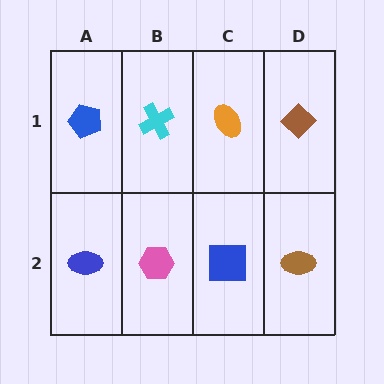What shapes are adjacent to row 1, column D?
A brown ellipse (row 2, column D), an orange ellipse (row 1, column C).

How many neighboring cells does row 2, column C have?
3.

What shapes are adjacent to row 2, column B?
A cyan cross (row 1, column B), a blue ellipse (row 2, column A), a blue square (row 2, column C).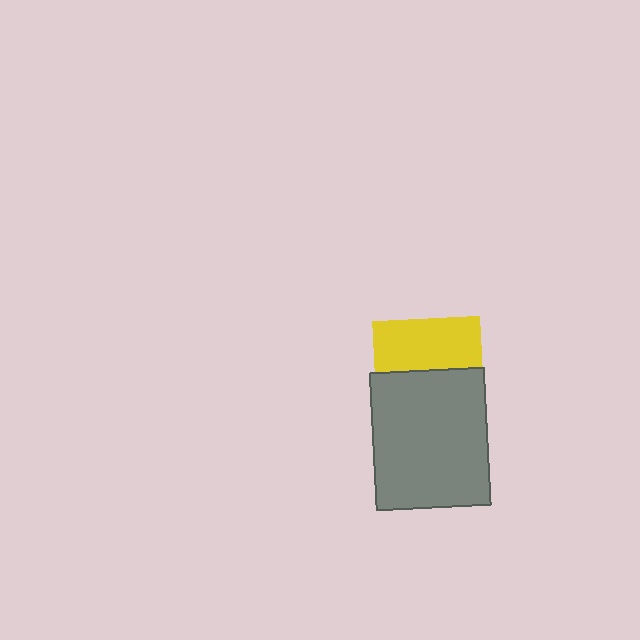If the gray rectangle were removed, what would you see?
You would see the complete yellow square.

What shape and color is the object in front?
The object in front is a gray rectangle.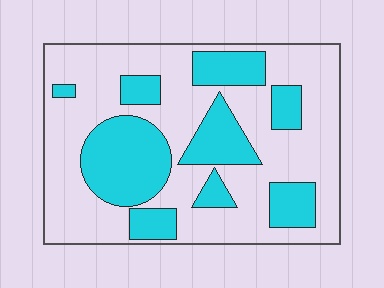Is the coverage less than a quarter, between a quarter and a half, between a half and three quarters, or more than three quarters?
Between a quarter and a half.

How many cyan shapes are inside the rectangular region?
9.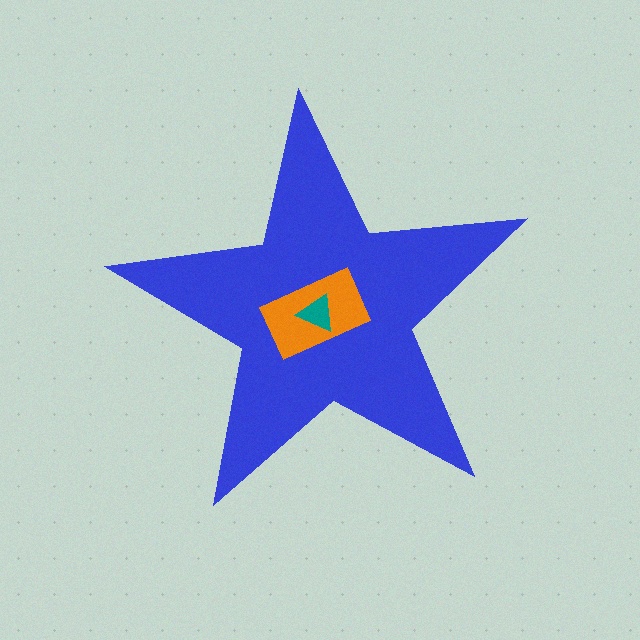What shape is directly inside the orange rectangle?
The teal triangle.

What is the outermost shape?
The blue star.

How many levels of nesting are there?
3.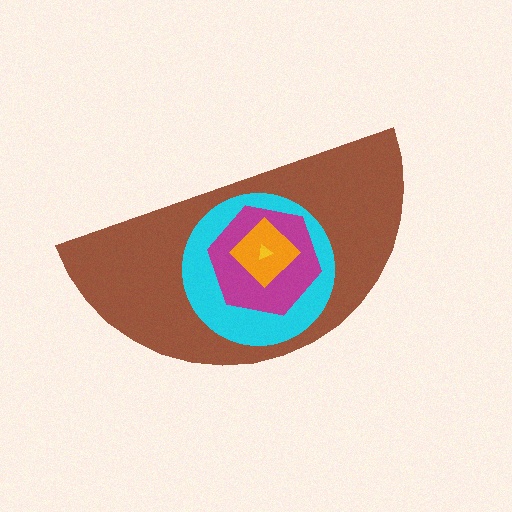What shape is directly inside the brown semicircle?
The cyan circle.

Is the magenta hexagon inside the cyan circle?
Yes.